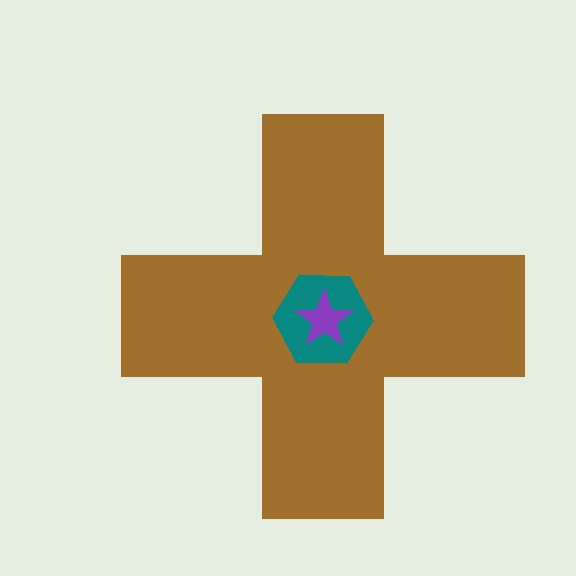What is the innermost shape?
The purple star.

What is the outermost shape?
The brown cross.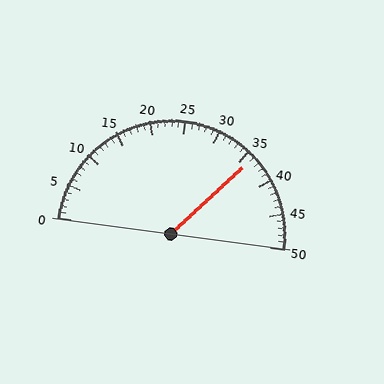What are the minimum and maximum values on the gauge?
The gauge ranges from 0 to 50.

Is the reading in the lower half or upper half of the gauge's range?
The reading is in the upper half of the range (0 to 50).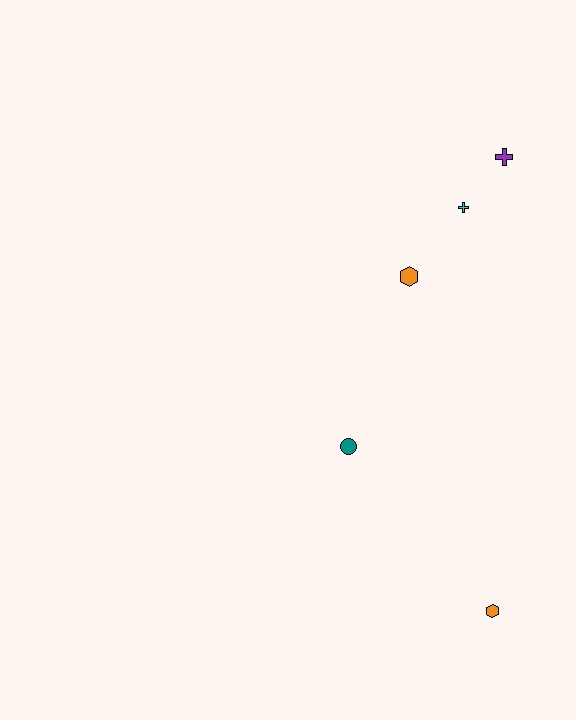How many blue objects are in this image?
There are no blue objects.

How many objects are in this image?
There are 5 objects.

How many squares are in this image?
There are no squares.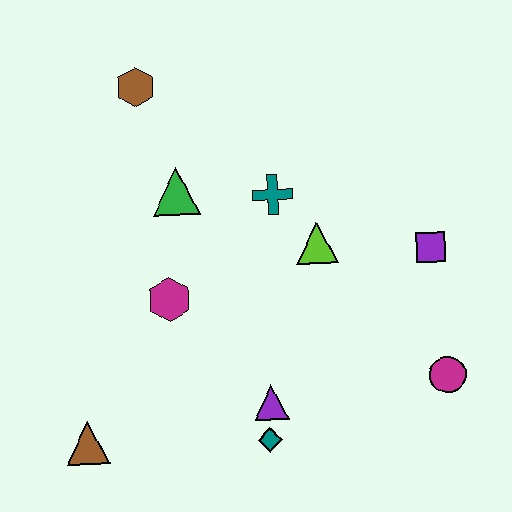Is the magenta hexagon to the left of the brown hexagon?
No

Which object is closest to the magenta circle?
The purple square is closest to the magenta circle.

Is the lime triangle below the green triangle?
Yes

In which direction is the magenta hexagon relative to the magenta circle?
The magenta hexagon is to the left of the magenta circle.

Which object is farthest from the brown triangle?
The purple square is farthest from the brown triangle.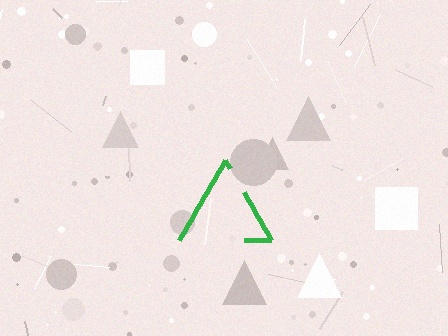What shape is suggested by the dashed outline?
The dashed outline suggests a triangle.